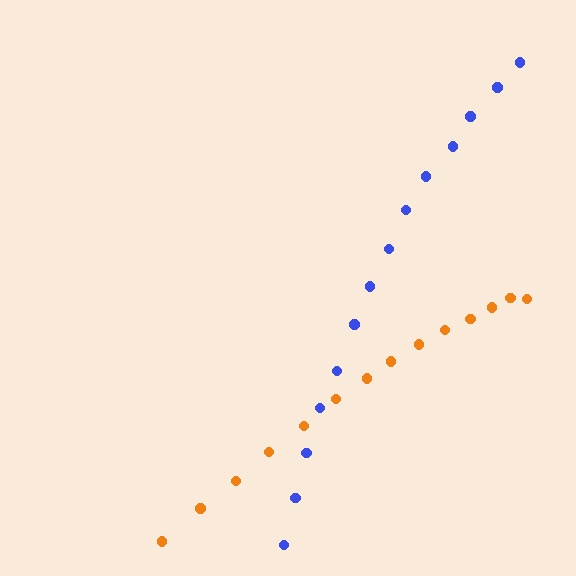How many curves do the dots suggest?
There are 2 distinct paths.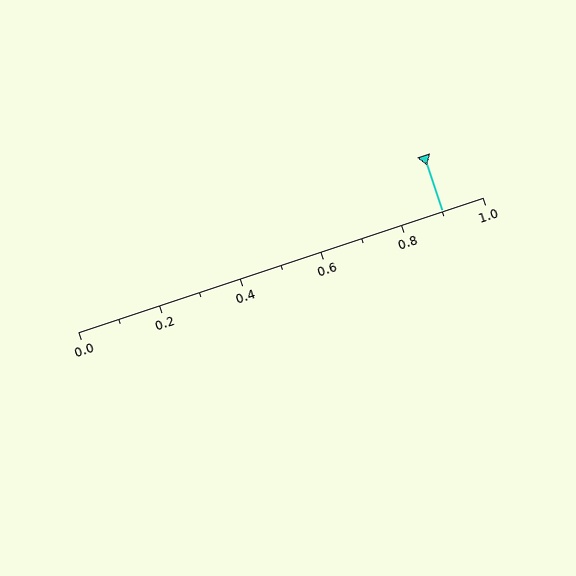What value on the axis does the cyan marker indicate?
The marker indicates approximately 0.9.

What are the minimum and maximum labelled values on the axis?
The axis runs from 0.0 to 1.0.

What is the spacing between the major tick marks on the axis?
The major ticks are spaced 0.2 apart.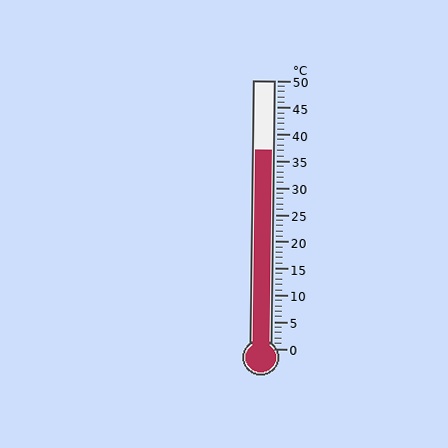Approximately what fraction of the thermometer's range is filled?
The thermometer is filled to approximately 75% of its range.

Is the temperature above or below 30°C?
The temperature is above 30°C.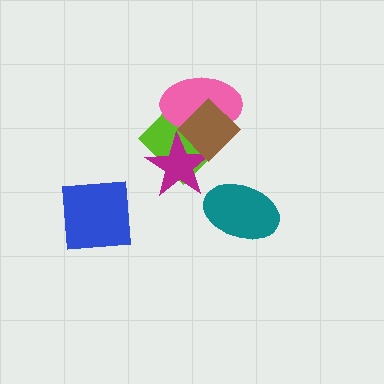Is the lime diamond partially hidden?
Yes, it is partially covered by another shape.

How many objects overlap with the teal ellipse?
0 objects overlap with the teal ellipse.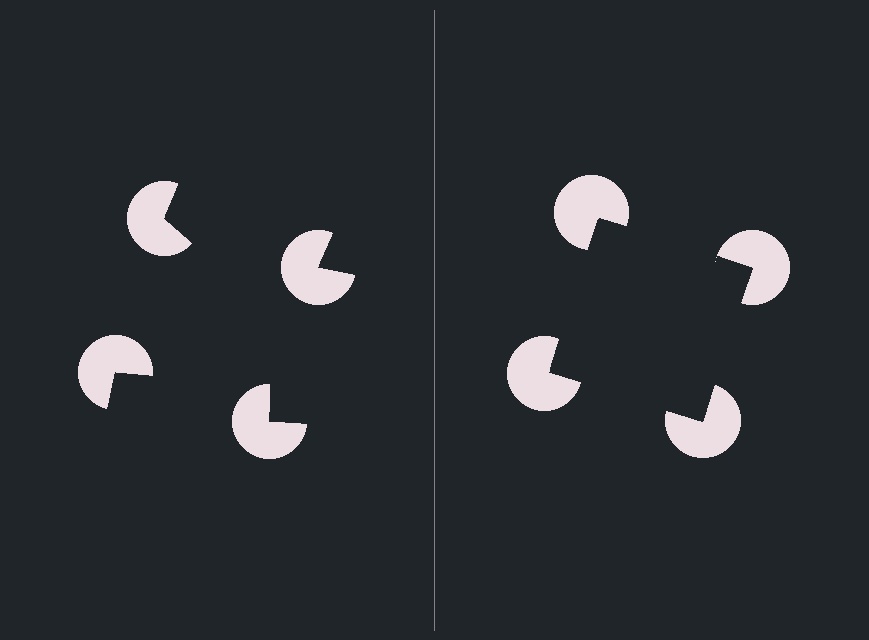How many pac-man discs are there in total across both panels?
8 — 4 on each side.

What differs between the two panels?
The pac-man discs are positioned identically on both sides; only the wedge orientations differ. On the right they align to a square; on the left they are misaligned.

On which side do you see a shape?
An illusory square appears on the right side. On the left side the wedge cuts are rotated, so no coherent shape forms.